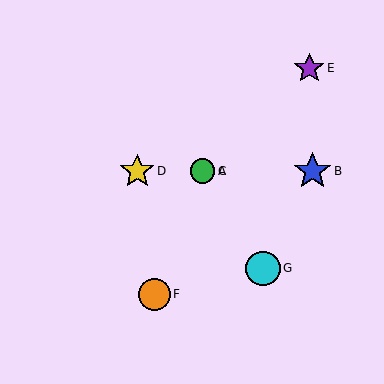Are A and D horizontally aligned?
Yes, both are at y≈171.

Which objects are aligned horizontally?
Objects A, B, C, D are aligned horizontally.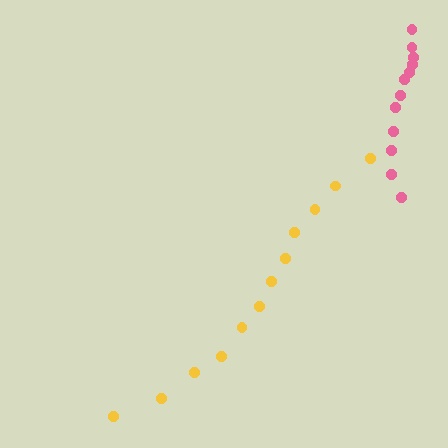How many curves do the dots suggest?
There are 2 distinct paths.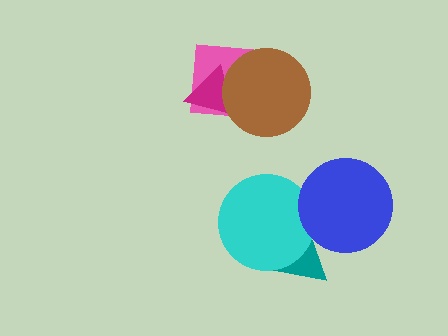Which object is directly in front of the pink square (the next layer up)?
The magenta triangle is directly in front of the pink square.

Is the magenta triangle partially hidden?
Yes, it is partially covered by another shape.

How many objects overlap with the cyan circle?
2 objects overlap with the cyan circle.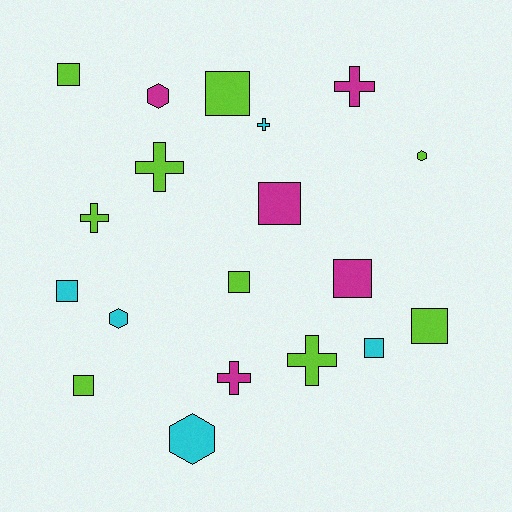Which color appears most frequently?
Lime, with 9 objects.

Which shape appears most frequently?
Square, with 9 objects.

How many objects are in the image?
There are 19 objects.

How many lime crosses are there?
There are 3 lime crosses.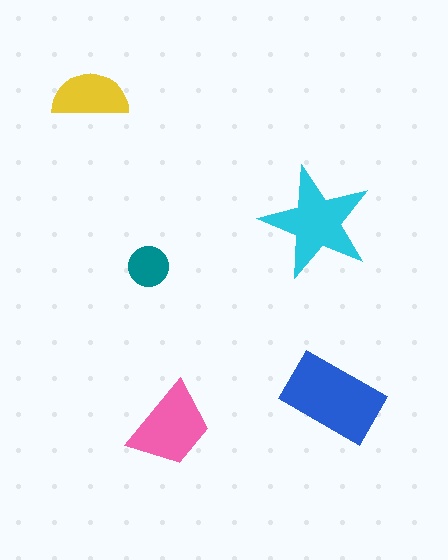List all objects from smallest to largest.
The teal circle, the yellow semicircle, the pink trapezoid, the cyan star, the blue rectangle.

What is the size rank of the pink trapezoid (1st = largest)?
3rd.